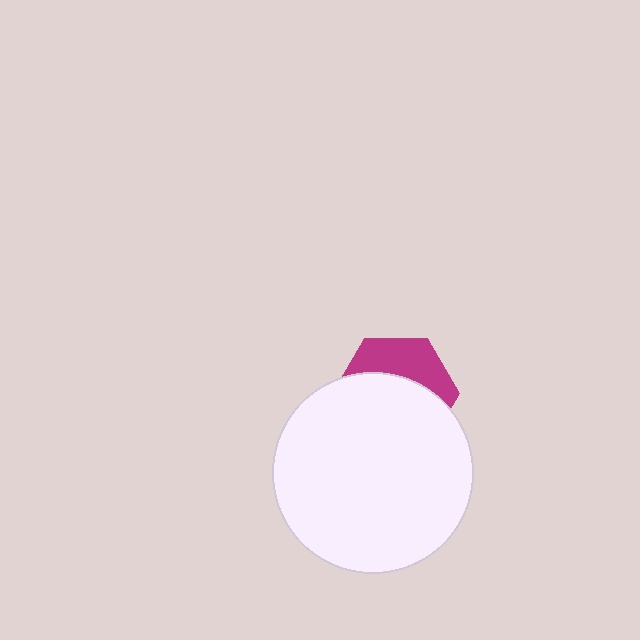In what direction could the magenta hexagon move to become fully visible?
The magenta hexagon could move up. That would shift it out from behind the white circle entirely.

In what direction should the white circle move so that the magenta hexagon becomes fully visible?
The white circle should move down. That is the shortest direction to clear the overlap and leave the magenta hexagon fully visible.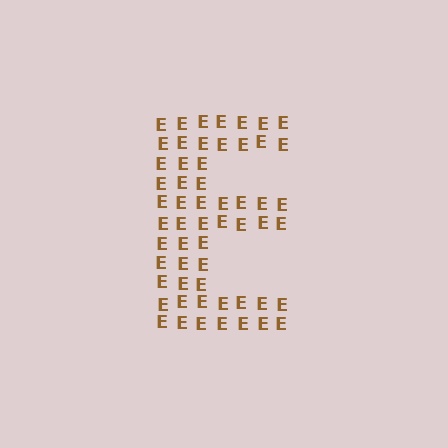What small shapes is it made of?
It is made of small letter E's.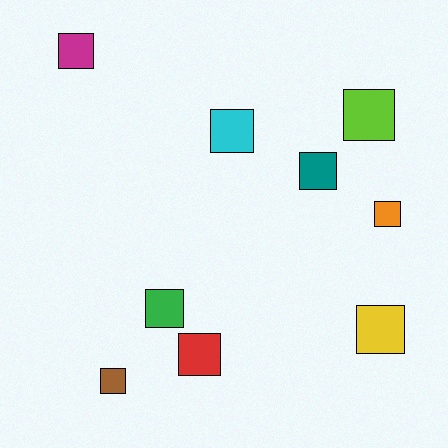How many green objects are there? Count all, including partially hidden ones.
There is 1 green object.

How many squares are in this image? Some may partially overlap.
There are 9 squares.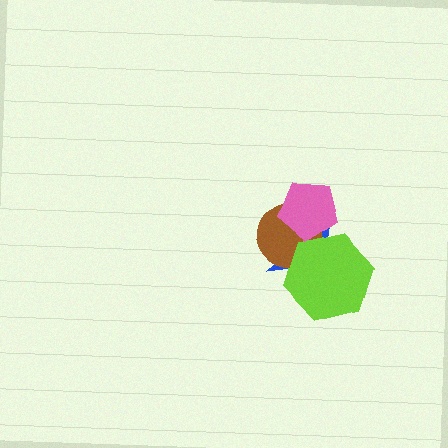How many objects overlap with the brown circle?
3 objects overlap with the brown circle.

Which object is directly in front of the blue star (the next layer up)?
The brown circle is directly in front of the blue star.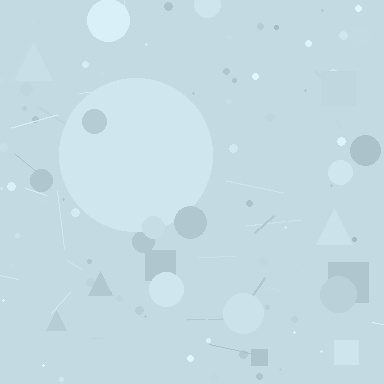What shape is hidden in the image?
A circle is hidden in the image.